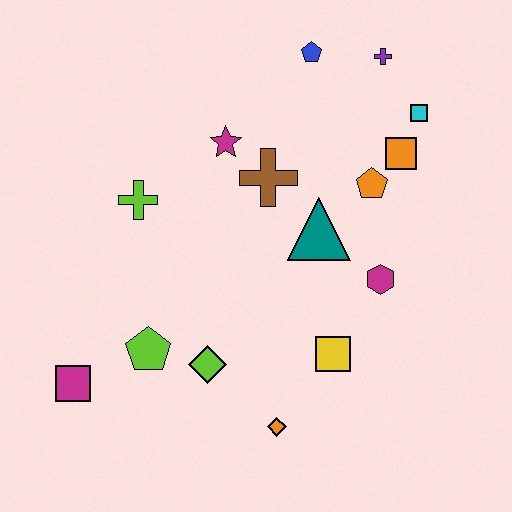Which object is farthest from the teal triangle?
The magenta square is farthest from the teal triangle.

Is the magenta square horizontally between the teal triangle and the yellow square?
No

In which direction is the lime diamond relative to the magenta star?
The lime diamond is below the magenta star.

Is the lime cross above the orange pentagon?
No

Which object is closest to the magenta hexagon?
The teal triangle is closest to the magenta hexagon.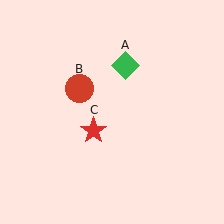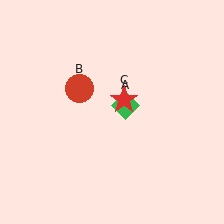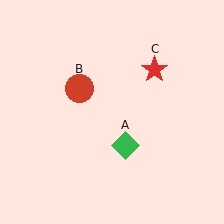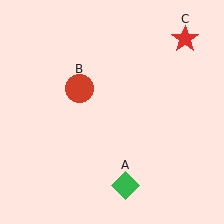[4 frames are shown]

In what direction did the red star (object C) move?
The red star (object C) moved up and to the right.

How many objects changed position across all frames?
2 objects changed position: green diamond (object A), red star (object C).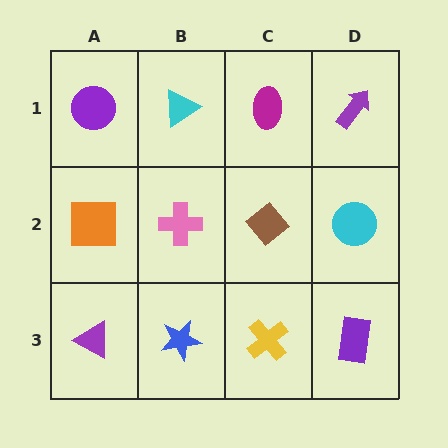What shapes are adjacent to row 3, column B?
A pink cross (row 2, column B), a purple triangle (row 3, column A), a yellow cross (row 3, column C).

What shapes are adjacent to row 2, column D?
A purple arrow (row 1, column D), a purple rectangle (row 3, column D), a brown diamond (row 2, column C).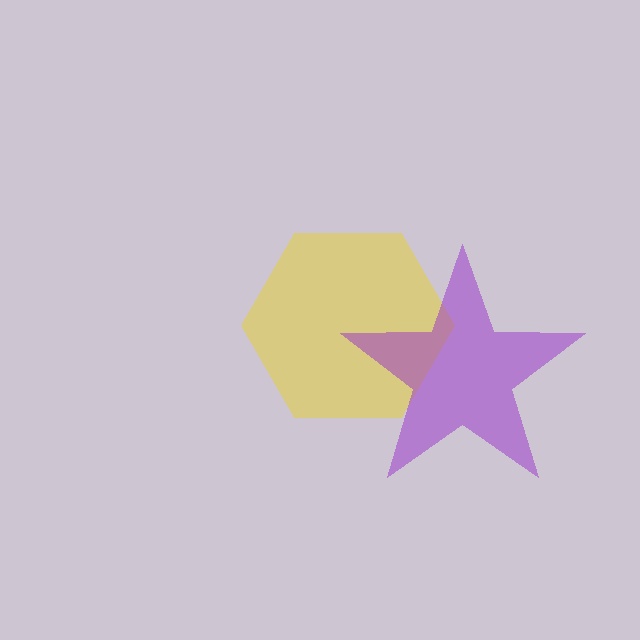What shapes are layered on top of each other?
The layered shapes are: a yellow hexagon, a purple star.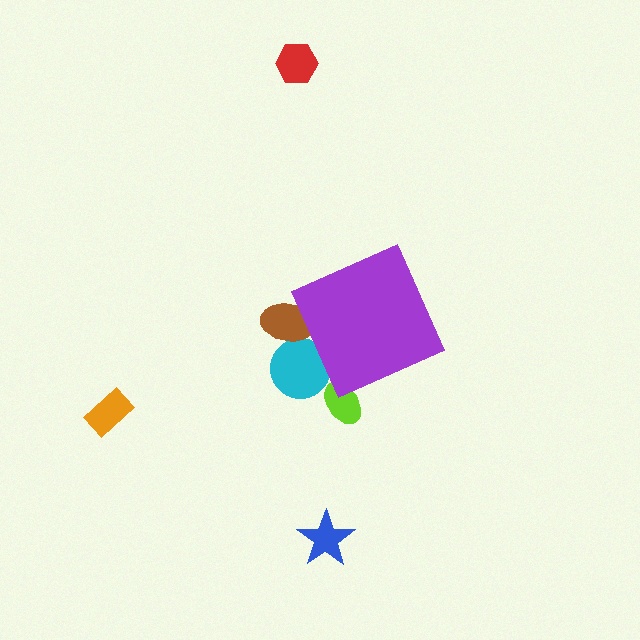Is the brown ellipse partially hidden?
Yes, the brown ellipse is partially hidden behind the purple diamond.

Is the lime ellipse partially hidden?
Yes, the lime ellipse is partially hidden behind the purple diamond.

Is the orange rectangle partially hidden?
No, the orange rectangle is fully visible.